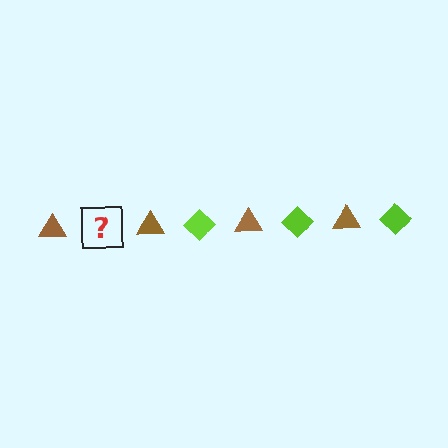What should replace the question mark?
The question mark should be replaced with a lime diamond.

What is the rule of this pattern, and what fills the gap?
The rule is that the pattern alternates between brown triangle and lime diamond. The gap should be filled with a lime diamond.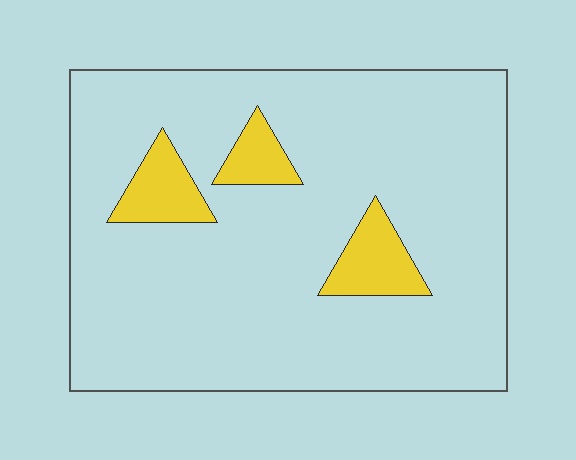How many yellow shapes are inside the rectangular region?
3.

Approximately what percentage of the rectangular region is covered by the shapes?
Approximately 10%.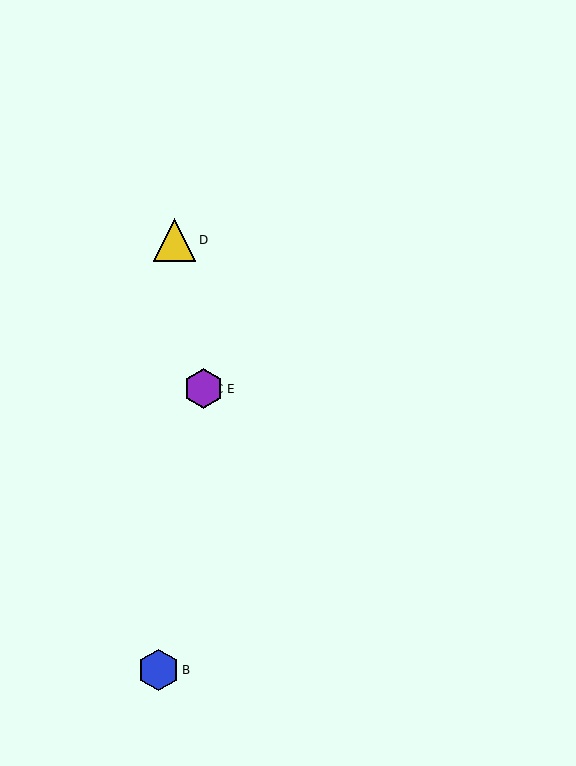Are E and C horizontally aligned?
Yes, both are at y≈389.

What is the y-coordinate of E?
Object E is at y≈389.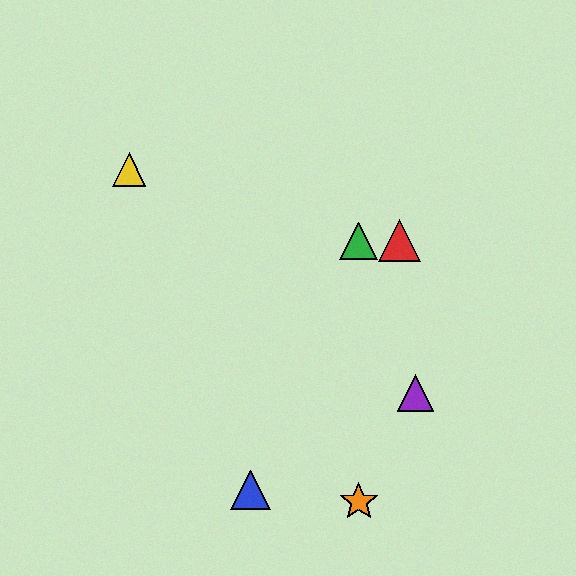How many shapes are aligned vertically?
2 shapes (the green triangle, the orange star) are aligned vertically.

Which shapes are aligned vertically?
The green triangle, the orange star are aligned vertically.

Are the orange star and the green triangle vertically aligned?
Yes, both are at x≈359.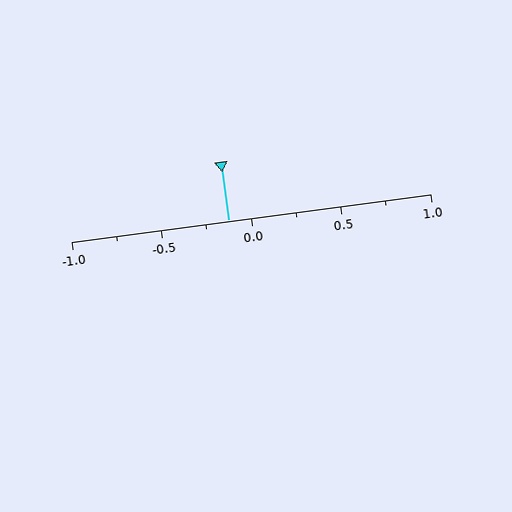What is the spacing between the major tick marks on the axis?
The major ticks are spaced 0.5 apart.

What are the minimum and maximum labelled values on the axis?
The axis runs from -1.0 to 1.0.